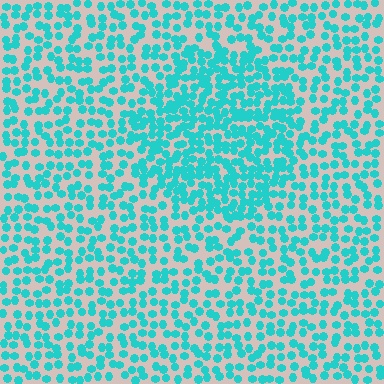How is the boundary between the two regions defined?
The boundary is defined by a change in element density (approximately 1.7x ratio). All elements are the same color, size, and shape.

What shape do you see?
I see a circle.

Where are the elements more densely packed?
The elements are more densely packed inside the circle boundary.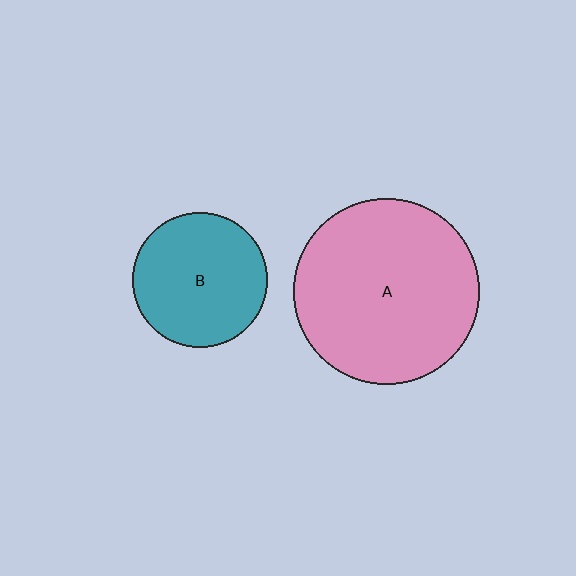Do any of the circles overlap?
No, none of the circles overlap.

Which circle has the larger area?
Circle A (pink).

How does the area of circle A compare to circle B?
Approximately 1.9 times.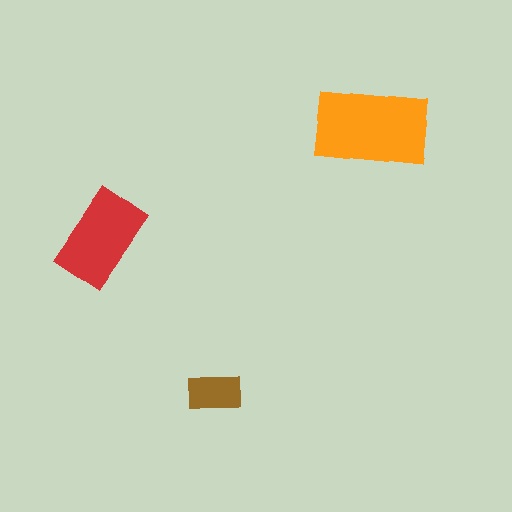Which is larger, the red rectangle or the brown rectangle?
The red one.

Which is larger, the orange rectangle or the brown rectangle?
The orange one.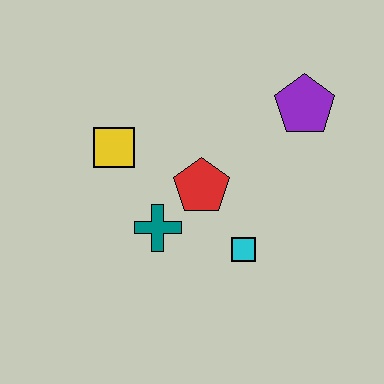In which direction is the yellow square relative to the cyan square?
The yellow square is to the left of the cyan square.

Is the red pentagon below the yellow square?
Yes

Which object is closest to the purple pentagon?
The red pentagon is closest to the purple pentagon.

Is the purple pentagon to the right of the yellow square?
Yes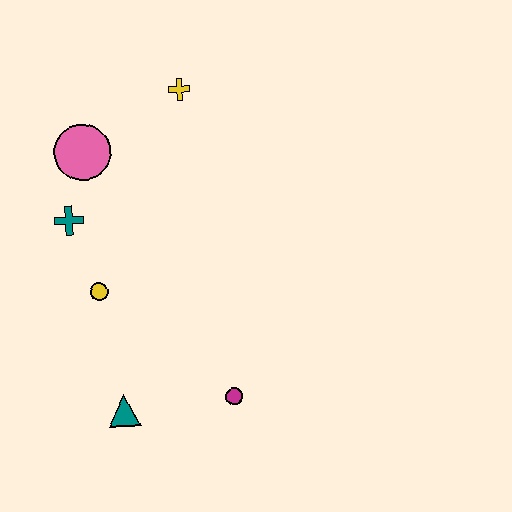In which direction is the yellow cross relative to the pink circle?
The yellow cross is to the right of the pink circle.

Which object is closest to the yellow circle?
The teal cross is closest to the yellow circle.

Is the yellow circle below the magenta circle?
No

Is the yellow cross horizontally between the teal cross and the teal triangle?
No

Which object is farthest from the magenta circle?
The yellow cross is farthest from the magenta circle.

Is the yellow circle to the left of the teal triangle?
Yes